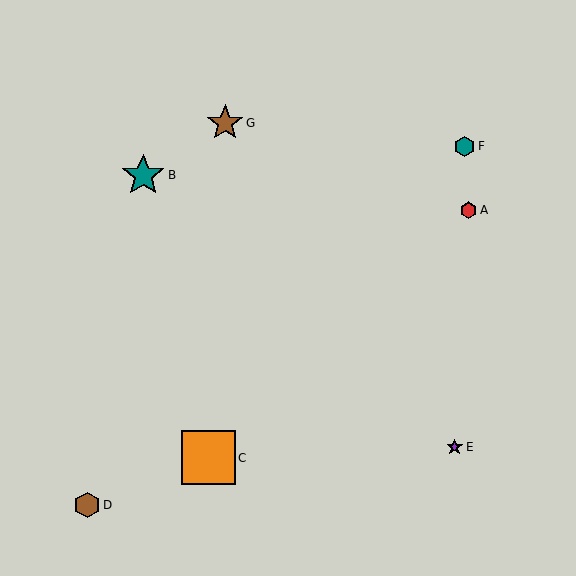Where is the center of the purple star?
The center of the purple star is at (455, 447).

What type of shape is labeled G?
Shape G is a brown star.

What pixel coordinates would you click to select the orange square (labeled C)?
Click at (209, 458) to select the orange square C.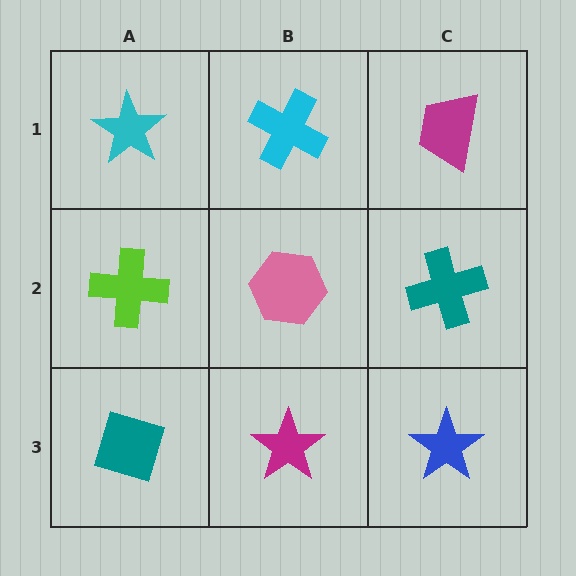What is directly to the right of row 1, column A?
A cyan cross.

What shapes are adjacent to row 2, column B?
A cyan cross (row 1, column B), a magenta star (row 3, column B), a lime cross (row 2, column A), a teal cross (row 2, column C).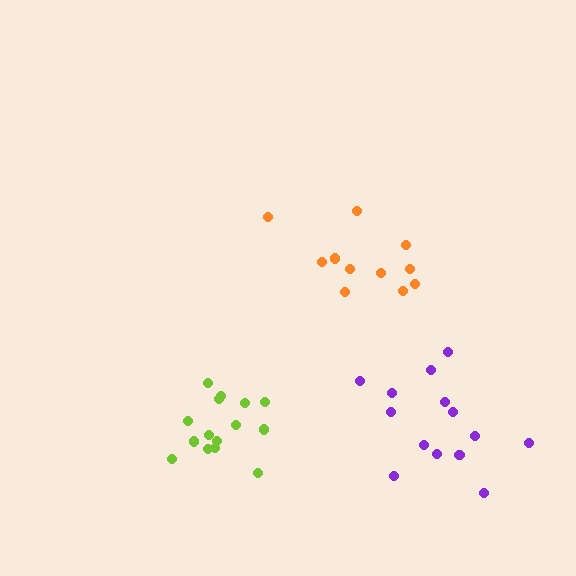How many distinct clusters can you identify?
There are 3 distinct clusters.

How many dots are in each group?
Group 1: 15 dots, Group 2: 11 dots, Group 3: 14 dots (40 total).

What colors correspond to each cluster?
The clusters are colored: lime, orange, purple.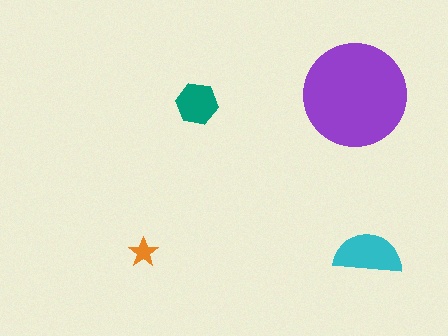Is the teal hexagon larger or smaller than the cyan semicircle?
Smaller.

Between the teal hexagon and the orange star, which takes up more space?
The teal hexagon.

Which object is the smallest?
The orange star.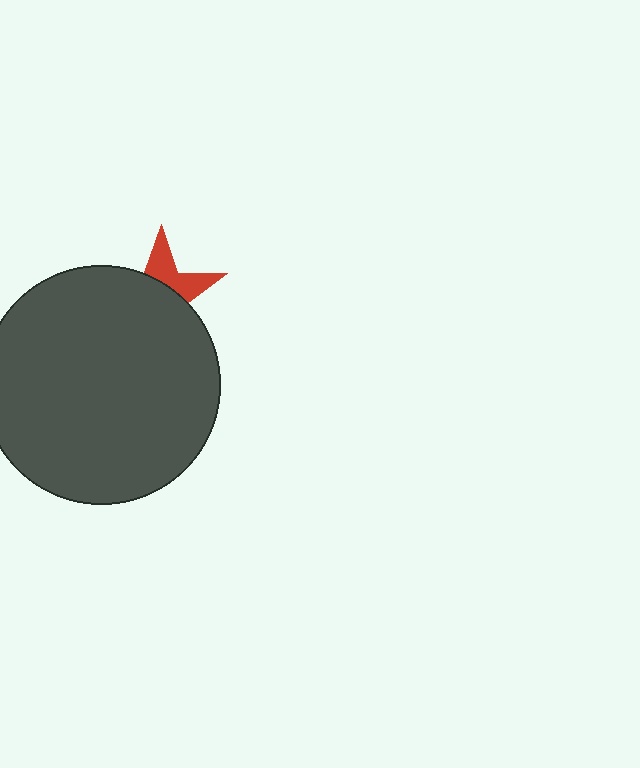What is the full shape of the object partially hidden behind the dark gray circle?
The partially hidden object is a red star.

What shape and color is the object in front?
The object in front is a dark gray circle.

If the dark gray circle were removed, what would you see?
You would see the complete red star.